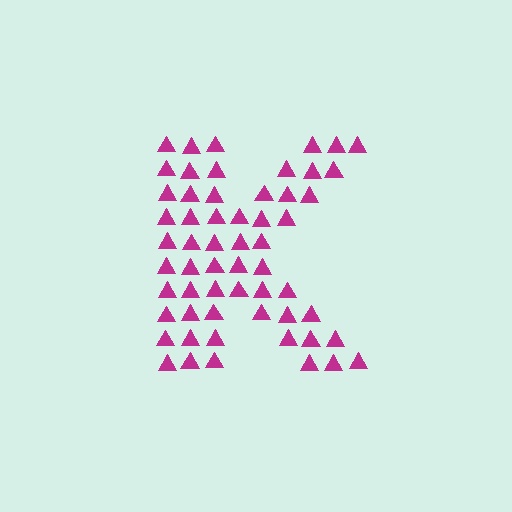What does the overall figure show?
The overall figure shows the letter K.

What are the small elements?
The small elements are triangles.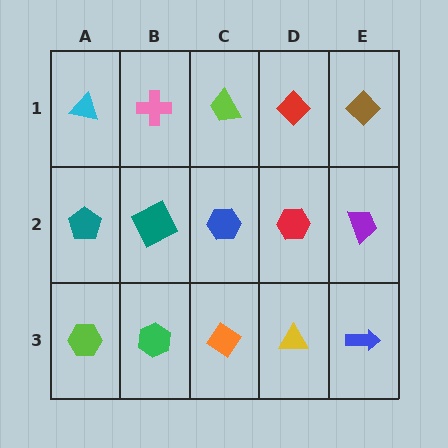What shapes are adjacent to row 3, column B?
A teal square (row 2, column B), a lime hexagon (row 3, column A), an orange diamond (row 3, column C).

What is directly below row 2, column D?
A yellow triangle.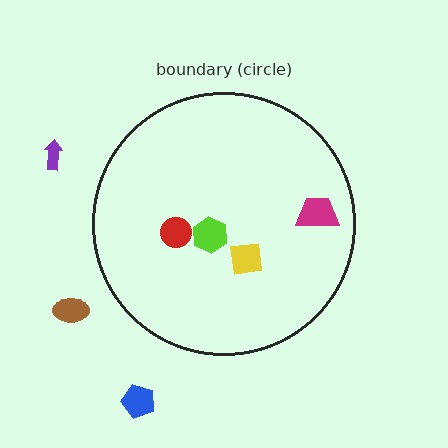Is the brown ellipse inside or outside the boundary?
Outside.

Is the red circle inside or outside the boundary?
Inside.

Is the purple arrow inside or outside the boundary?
Outside.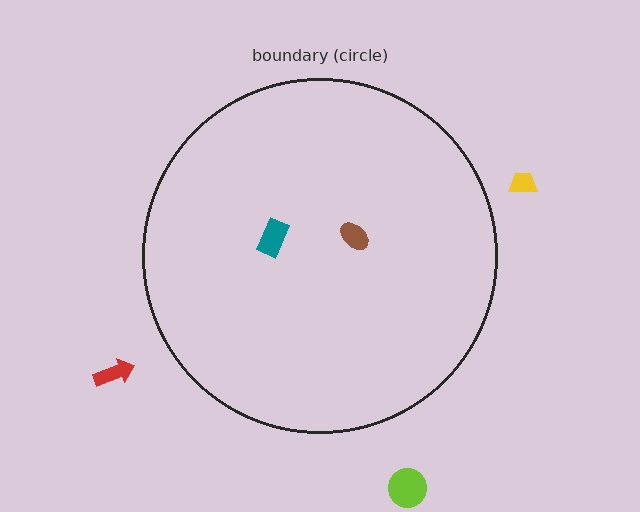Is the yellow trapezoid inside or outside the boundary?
Outside.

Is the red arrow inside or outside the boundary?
Outside.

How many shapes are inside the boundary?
2 inside, 3 outside.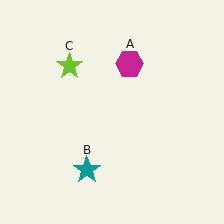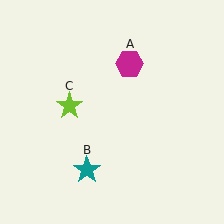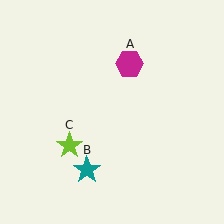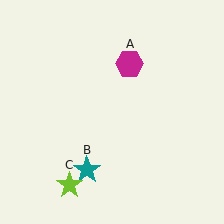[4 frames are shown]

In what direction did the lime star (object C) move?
The lime star (object C) moved down.